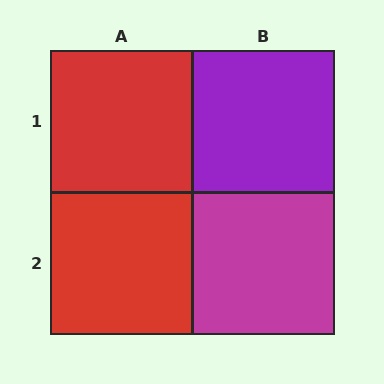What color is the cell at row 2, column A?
Red.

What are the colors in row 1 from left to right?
Red, purple.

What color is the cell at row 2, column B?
Magenta.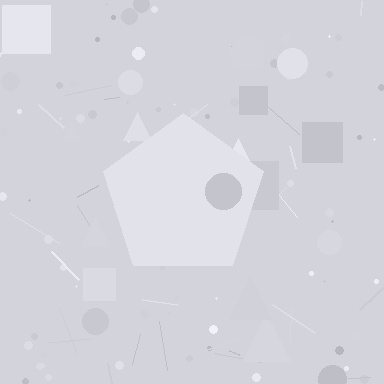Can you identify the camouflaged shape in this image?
The camouflaged shape is a pentagon.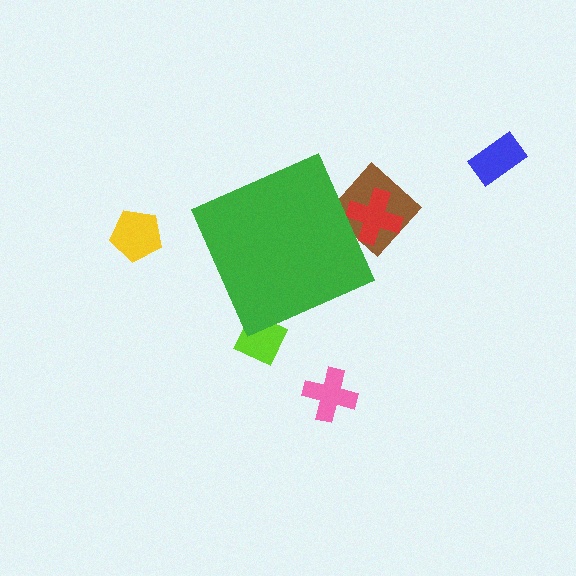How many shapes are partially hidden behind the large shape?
3 shapes are partially hidden.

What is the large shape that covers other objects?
A green diamond.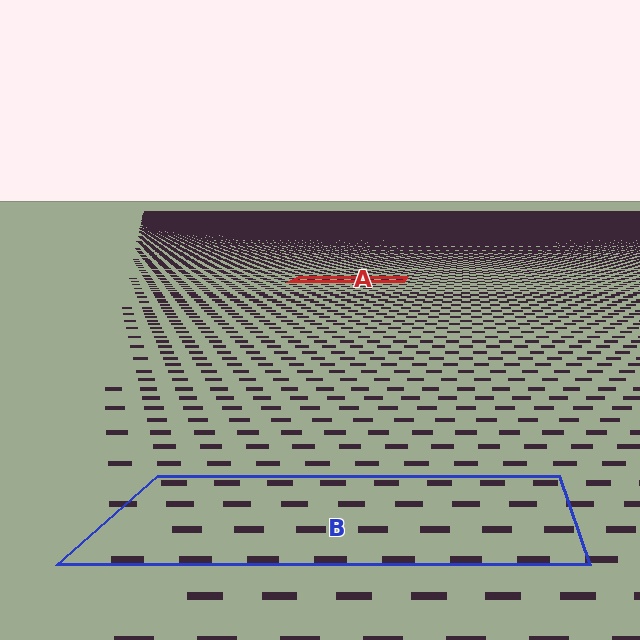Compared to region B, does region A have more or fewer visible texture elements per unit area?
Region A has more texture elements per unit area — they are packed more densely because it is farther away.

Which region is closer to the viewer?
Region B is closer. The texture elements there are larger and more spread out.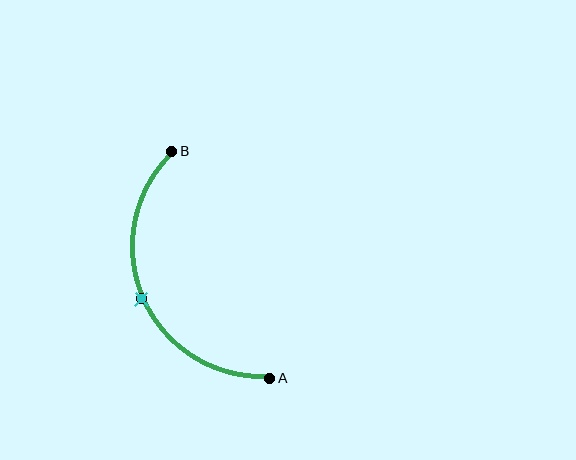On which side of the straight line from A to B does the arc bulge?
The arc bulges to the left of the straight line connecting A and B.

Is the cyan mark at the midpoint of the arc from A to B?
Yes. The cyan mark lies on the arc at equal arc-length from both A and B — it is the arc midpoint.